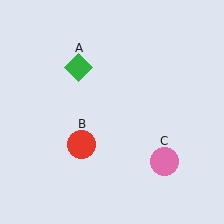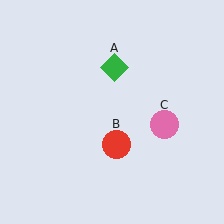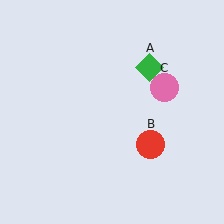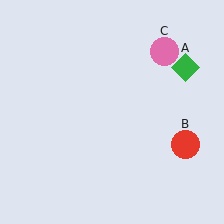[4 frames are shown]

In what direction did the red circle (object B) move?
The red circle (object B) moved right.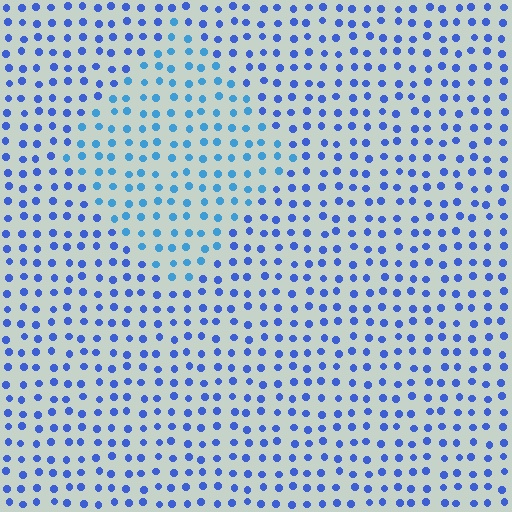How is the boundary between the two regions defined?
The boundary is defined purely by a slight shift in hue (about 25 degrees). Spacing, size, and orientation are identical on both sides.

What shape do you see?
I see a diamond.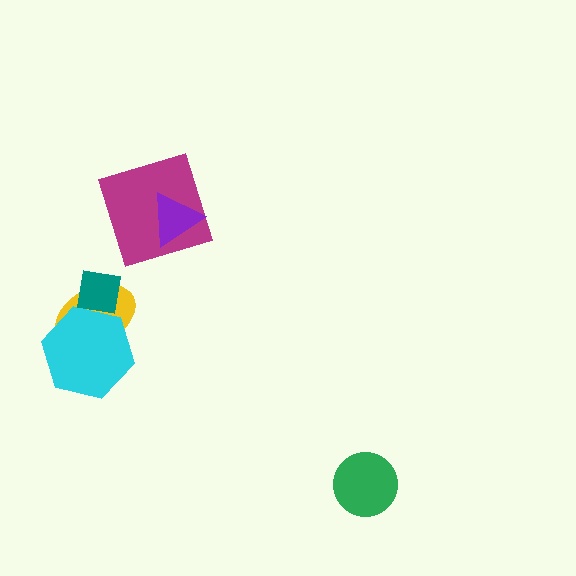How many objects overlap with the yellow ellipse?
2 objects overlap with the yellow ellipse.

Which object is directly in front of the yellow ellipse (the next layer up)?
The cyan hexagon is directly in front of the yellow ellipse.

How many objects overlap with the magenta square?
1 object overlaps with the magenta square.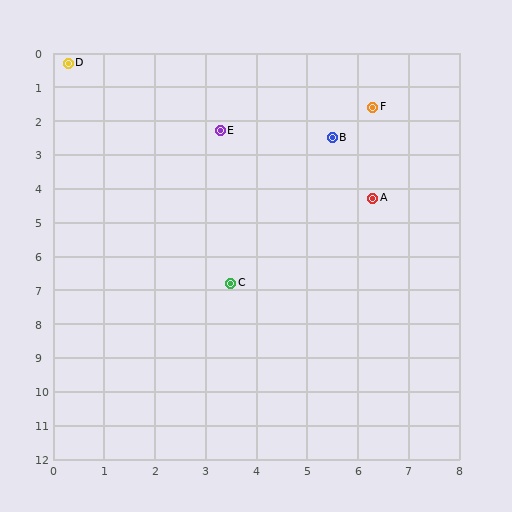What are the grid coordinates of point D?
Point D is at approximately (0.3, 0.3).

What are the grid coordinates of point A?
Point A is at approximately (6.3, 4.3).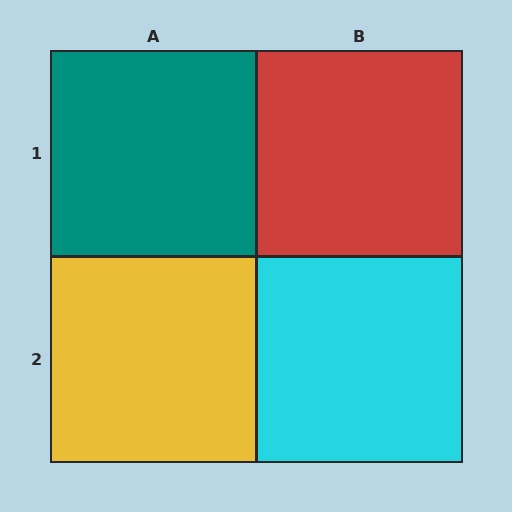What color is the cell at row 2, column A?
Yellow.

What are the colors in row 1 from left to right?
Teal, red.